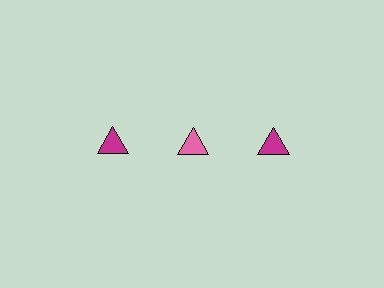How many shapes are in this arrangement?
There are 3 shapes arranged in a grid pattern.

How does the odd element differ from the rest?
It has a different color: pink instead of magenta.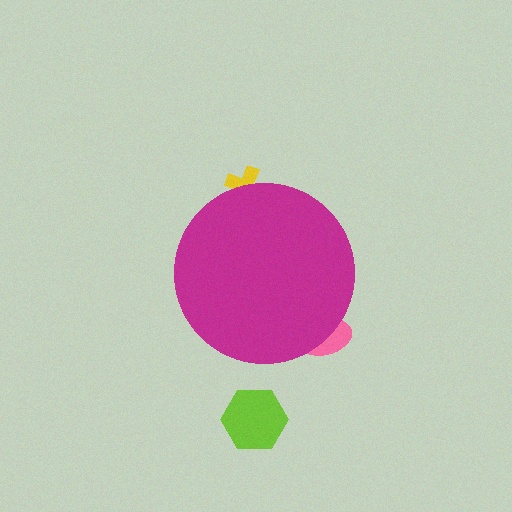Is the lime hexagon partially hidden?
No, the lime hexagon is fully visible.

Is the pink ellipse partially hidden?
Yes, the pink ellipse is partially hidden behind the magenta circle.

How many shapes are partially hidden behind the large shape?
2 shapes are partially hidden.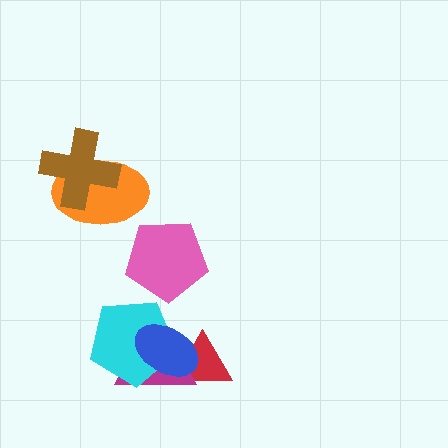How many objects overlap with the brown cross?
1 object overlaps with the brown cross.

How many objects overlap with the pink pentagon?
0 objects overlap with the pink pentagon.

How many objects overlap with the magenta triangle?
3 objects overlap with the magenta triangle.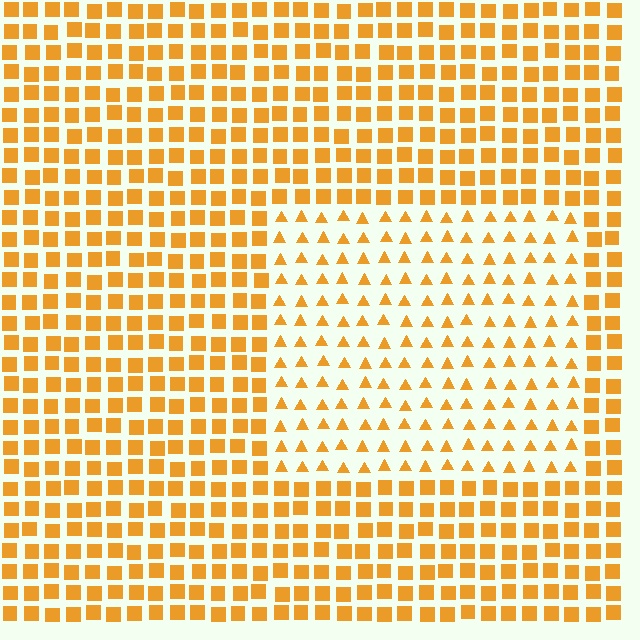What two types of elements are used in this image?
The image uses triangles inside the rectangle region and squares outside it.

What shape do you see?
I see a rectangle.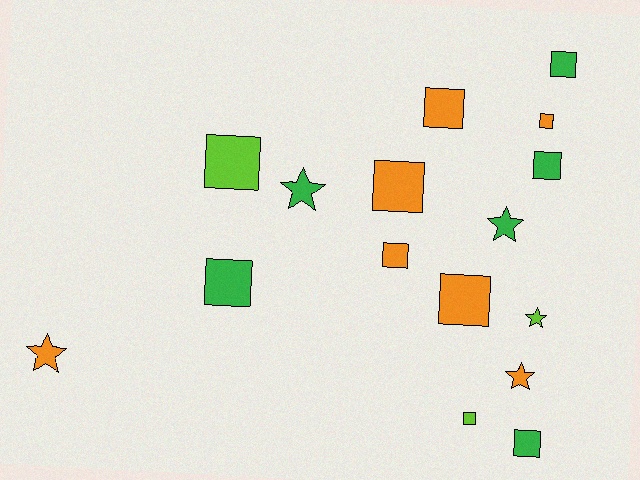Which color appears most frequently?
Orange, with 7 objects.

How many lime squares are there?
There are 2 lime squares.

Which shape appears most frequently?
Square, with 11 objects.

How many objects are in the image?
There are 16 objects.